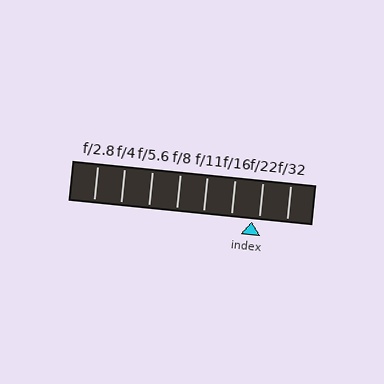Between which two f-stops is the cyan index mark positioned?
The index mark is between f/16 and f/22.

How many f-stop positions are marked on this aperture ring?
There are 8 f-stop positions marked.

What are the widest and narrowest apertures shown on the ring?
The widest aperture shown is f/2.8 and the narrowest is f/32.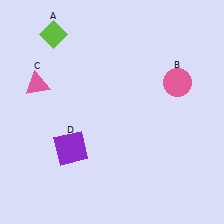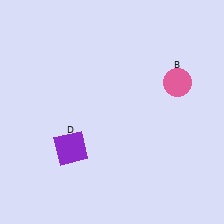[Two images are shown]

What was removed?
The pink triangle (C), the lime diamond (A) were removed in Image 2.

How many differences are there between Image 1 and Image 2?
There are 2 differences between the two images.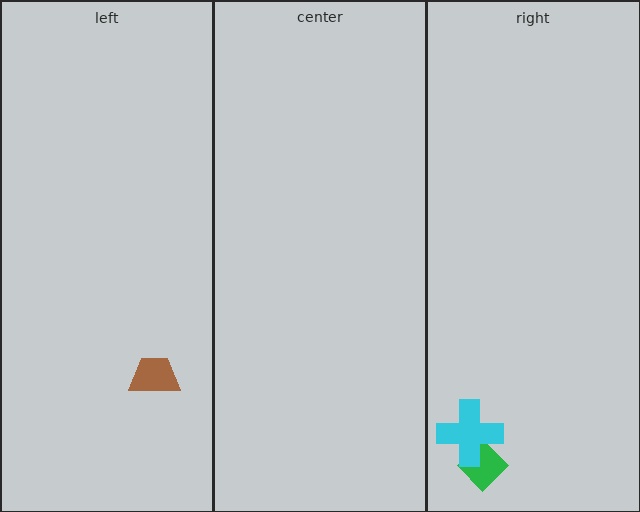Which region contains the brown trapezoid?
The left region.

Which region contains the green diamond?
The right region.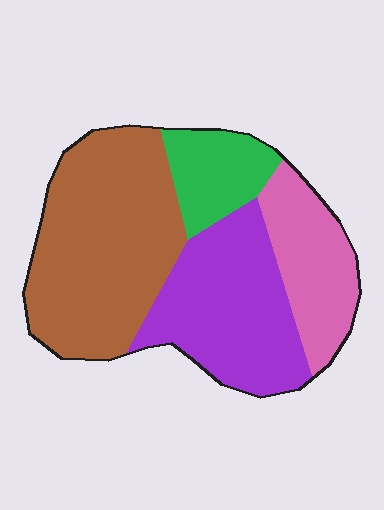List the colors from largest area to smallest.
From largest to smallest: brown, purple, pink, green.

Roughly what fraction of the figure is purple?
Purple takes up between a quarter and a half of the figure.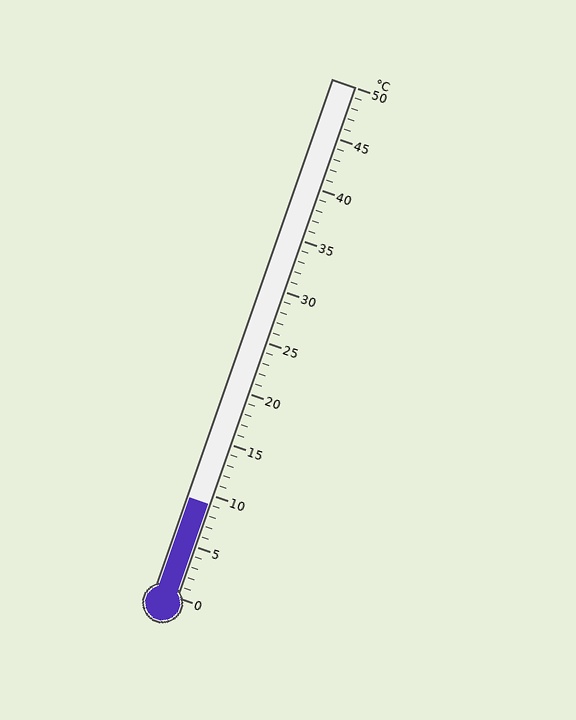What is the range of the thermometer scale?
The thermometer scale ranges from 0°C to 50°C.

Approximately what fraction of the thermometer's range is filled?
The thermometer is filled to approximately 20% of its range.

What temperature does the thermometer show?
The thermometer shows approximately 9°C.